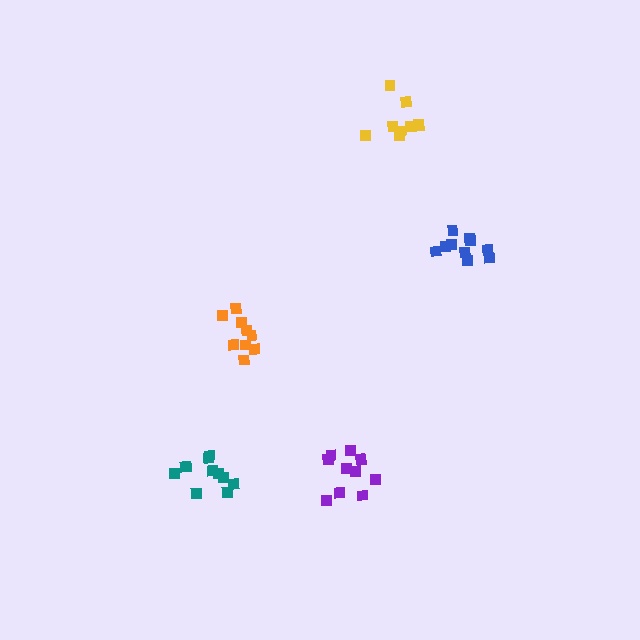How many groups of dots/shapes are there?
There are 5 groups.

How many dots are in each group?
Group 1: 11 dots, Group 2: 11 dots, Group 3: 9 dots, Group 4: 9 dots, Group 5: 10 dots (50 total).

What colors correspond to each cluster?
The clusters are colored: teal, purple, yellow, orange, blue.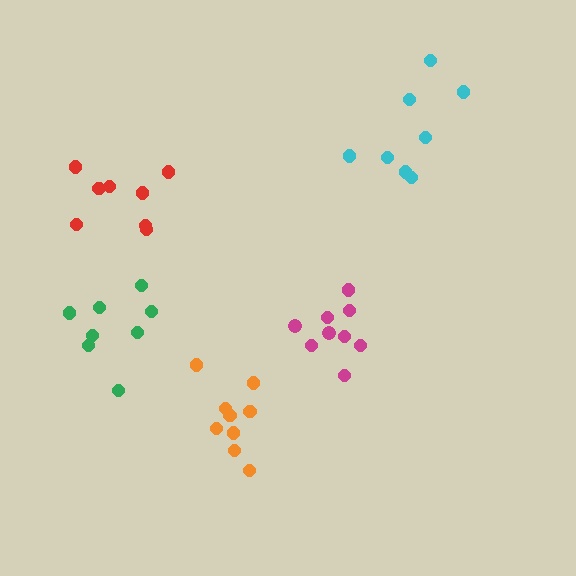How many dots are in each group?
Group 1: 8 dots, Group 2: 8 dots, Group 3: 9 dots, Group 4: 9 dots, Group 5: 8 dots (42 total).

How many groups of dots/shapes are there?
There are 5 groups.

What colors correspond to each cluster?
The clusters are colored: green, cyan, magenta, orange, red.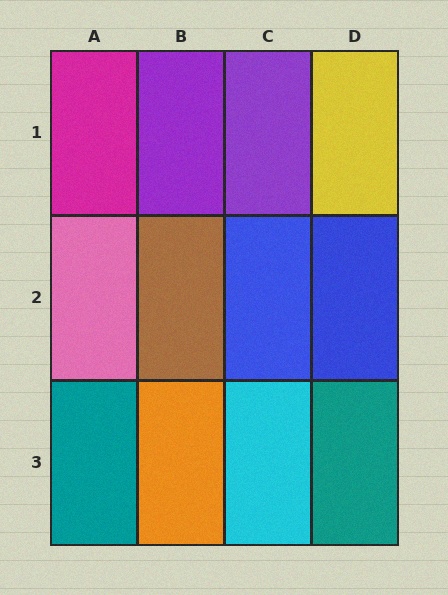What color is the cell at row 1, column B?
Purple.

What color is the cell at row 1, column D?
Yellow.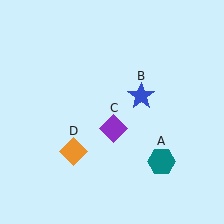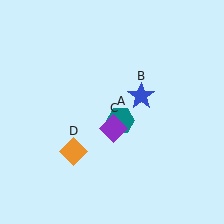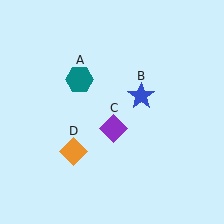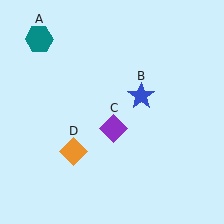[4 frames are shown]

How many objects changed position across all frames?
1 object changed position: teal hexagon (object A).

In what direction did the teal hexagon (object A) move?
The teal hexagon (object A) moved up and to the left.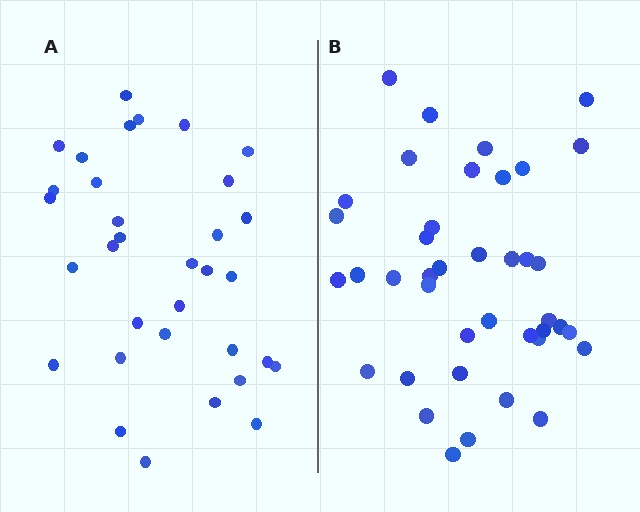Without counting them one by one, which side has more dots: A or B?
Region B (the right region) has more dots.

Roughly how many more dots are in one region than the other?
Region B has roughly 8 or so more dots than region A.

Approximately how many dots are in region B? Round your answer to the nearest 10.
About 40 dots.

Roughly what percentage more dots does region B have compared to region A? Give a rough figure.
About 20% more.